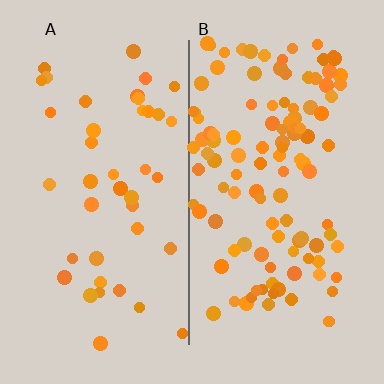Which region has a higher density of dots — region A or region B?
B (the right).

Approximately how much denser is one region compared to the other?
Approximately 2.7× — region B over region A.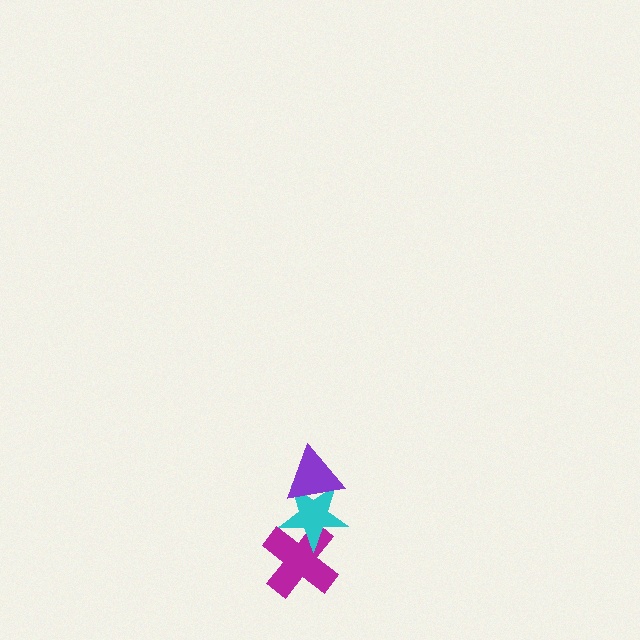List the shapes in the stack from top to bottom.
From top to bottom: the purple triangle, the cyan star, the magenta cross.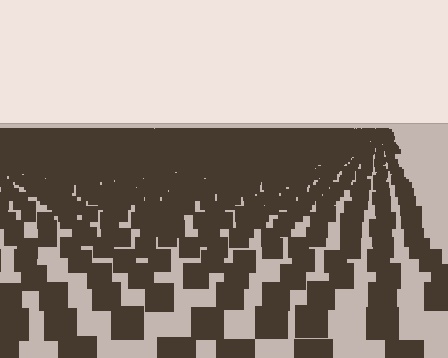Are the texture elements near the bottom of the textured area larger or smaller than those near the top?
Larger. Near the bottom, elements are closer to the viewer and appear at a bigger on-screen size.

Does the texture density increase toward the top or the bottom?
Density increases toward the top.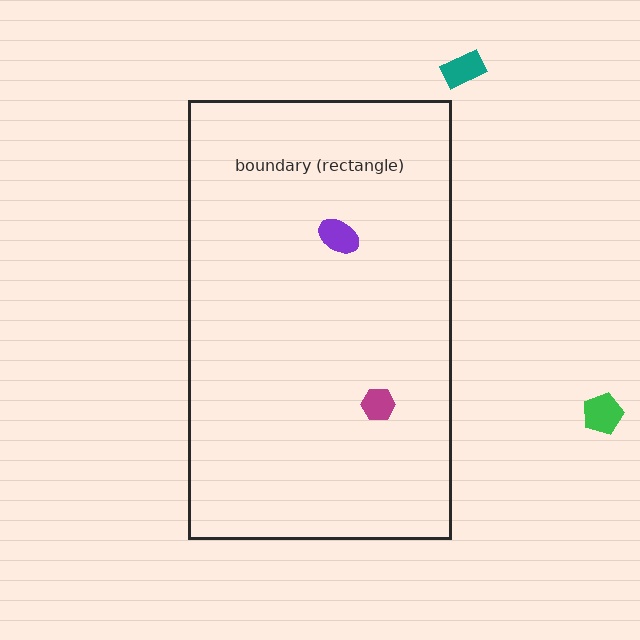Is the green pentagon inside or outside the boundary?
Outside.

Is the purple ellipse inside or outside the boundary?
Inside.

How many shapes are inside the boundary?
2 inside, 2 outside.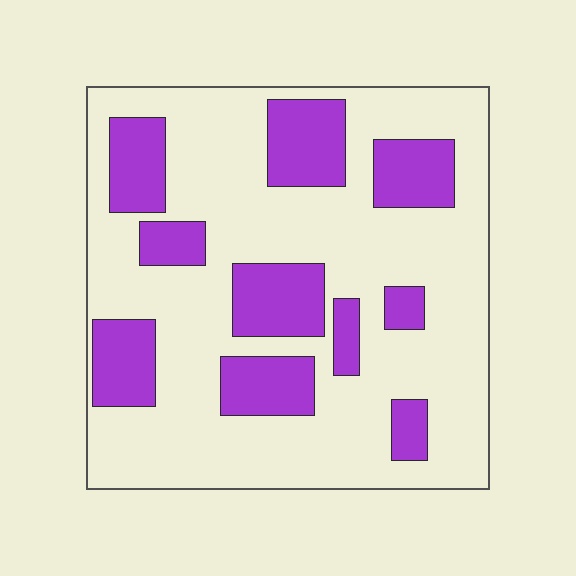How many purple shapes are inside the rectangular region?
10.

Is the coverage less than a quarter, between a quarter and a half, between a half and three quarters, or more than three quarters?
Between a quarter and a half.